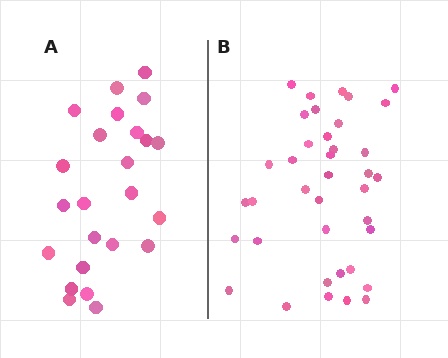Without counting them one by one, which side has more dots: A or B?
Region B (the right region) has more dots.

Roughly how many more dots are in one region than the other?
Region B has approximately 15 more dots than region A.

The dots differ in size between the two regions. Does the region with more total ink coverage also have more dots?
No. Region A has more total ink coverage because its dots are larger, but region B actually contains more individual dots. Total area can be misleading — the number of items is what matters here.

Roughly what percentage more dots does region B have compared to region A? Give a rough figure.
About 60% more.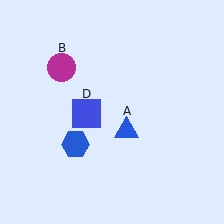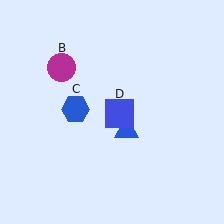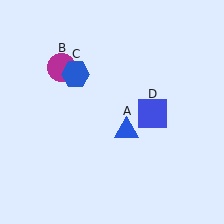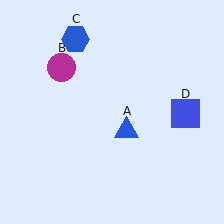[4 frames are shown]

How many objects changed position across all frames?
2 objects changed position: blue hexagon (object C), blue square (object D).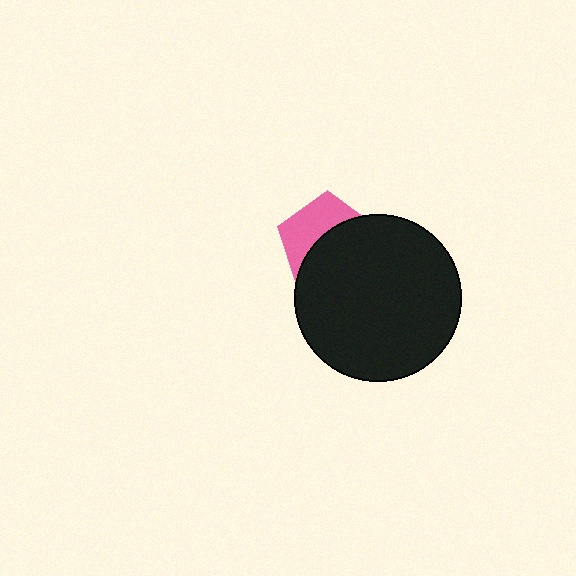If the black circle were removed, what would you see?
You would see the complete pink pentagon.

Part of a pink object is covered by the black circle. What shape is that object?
It is a pentagon.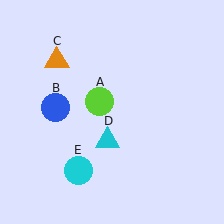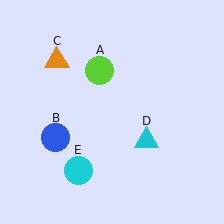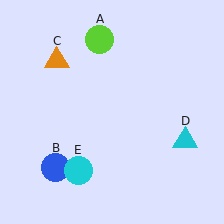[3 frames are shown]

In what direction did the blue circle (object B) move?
The blue circle (object B) moved down.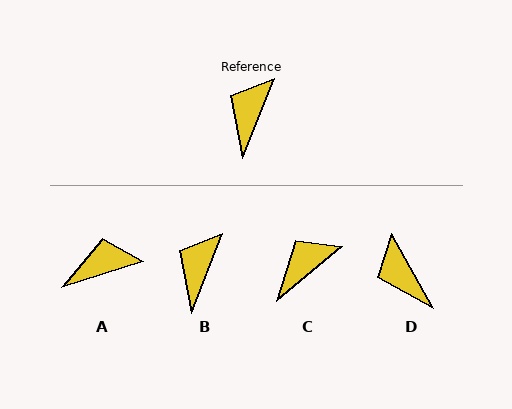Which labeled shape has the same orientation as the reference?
B.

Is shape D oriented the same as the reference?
No, it is off by about 51 degrees.